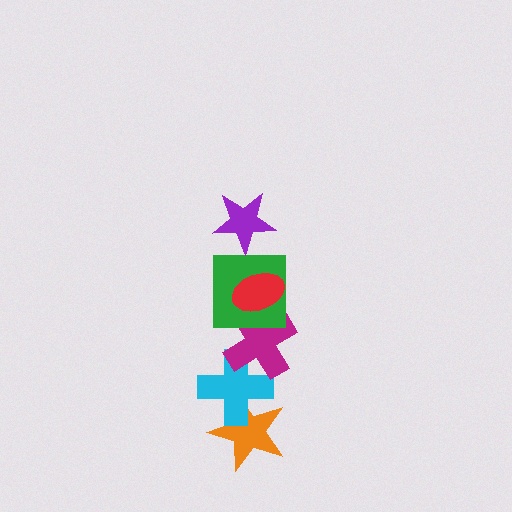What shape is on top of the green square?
The red ellipse is on top of the green square.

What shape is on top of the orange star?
The cyan cross is on top of the orange star.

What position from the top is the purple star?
The purple star is 1st from the top.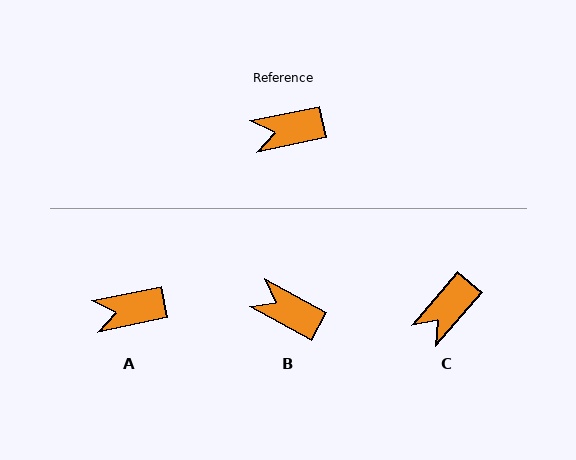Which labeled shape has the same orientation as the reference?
A.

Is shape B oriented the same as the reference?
No, it is off by about 40 degrees.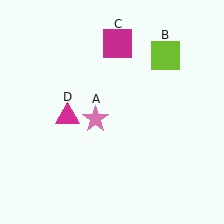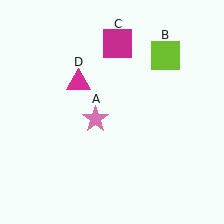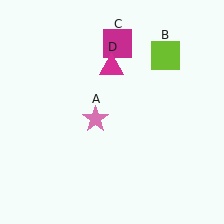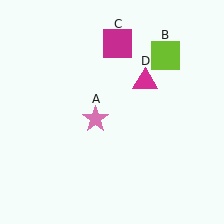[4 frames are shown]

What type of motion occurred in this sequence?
The magenta triangle (object D) rotated clockwise around the center of the scene.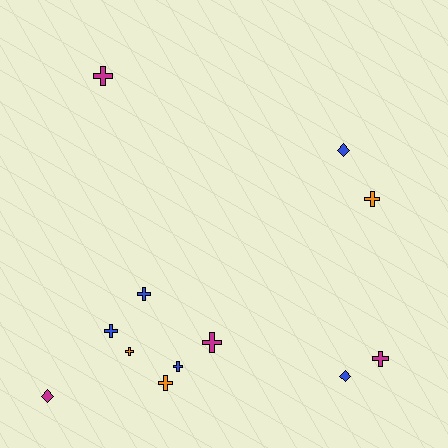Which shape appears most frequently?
Cross, with 9 objects.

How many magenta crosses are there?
There are 3 magenta crosses.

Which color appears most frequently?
Blue, with 5 objects.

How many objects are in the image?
There are 12 objects.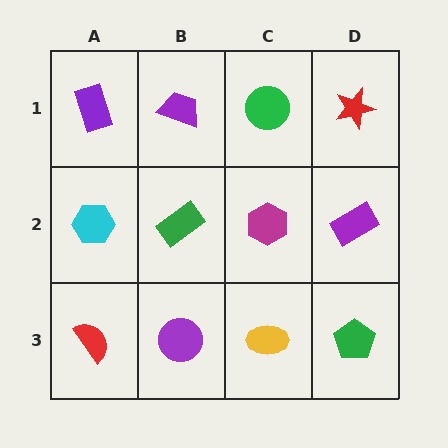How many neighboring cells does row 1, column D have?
2.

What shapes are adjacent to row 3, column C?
A magenta hexagon (row 2, column C), a purple circle (row 3, column B), a green pentagon (row 3, column D).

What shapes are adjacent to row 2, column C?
A green circle (row 1, column C), a yellow ellipse (row 3, column C), a green rectangle (row 2, column B), a purple rectangle (row 2, column D).